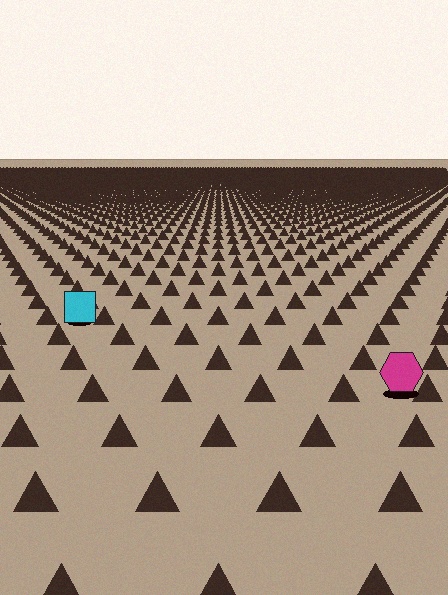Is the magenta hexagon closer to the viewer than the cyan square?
Yes. The magenta hexagon is closer — you can tell from the texture gradient: the ground texture is coarser near it.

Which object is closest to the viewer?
The magenta hexagon is closest. The texture marks near it are larger and more spread out.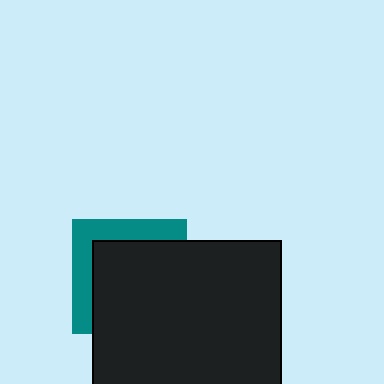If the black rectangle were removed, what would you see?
You would see the complete teal square.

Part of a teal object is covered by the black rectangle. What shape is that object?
It is a square.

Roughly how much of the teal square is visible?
A small part of it is visible (roughly 32%).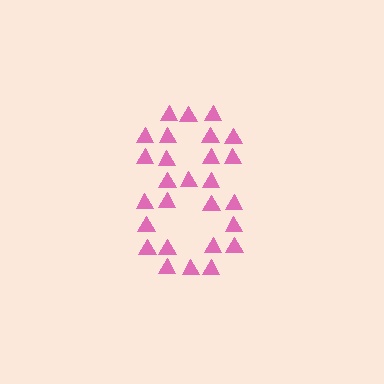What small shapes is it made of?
It is made of small triangles.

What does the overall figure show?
The overall figure shows the digit 8.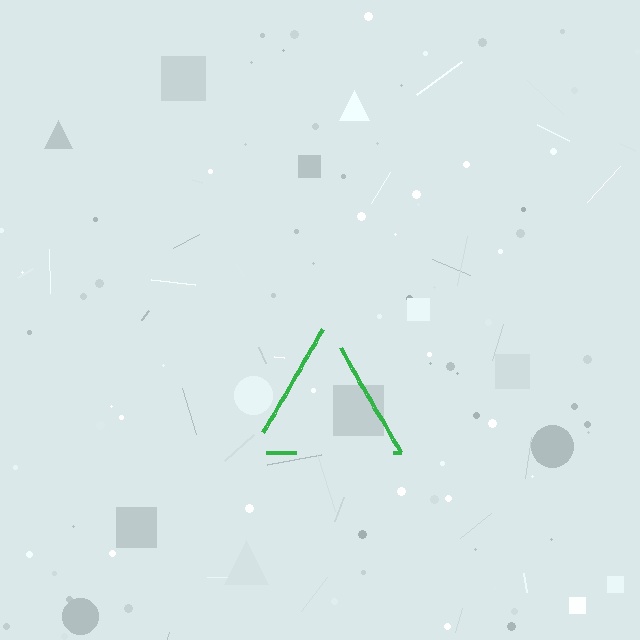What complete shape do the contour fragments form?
The contour fragments form a triangle.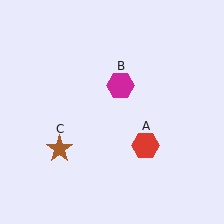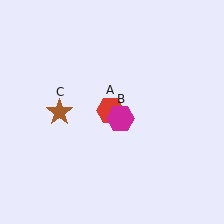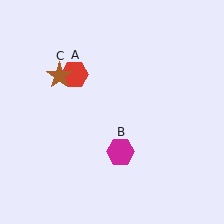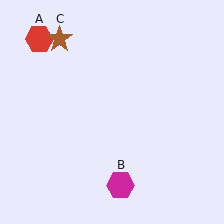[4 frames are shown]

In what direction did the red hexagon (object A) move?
The red hexagon (object A) moved up and to the left.